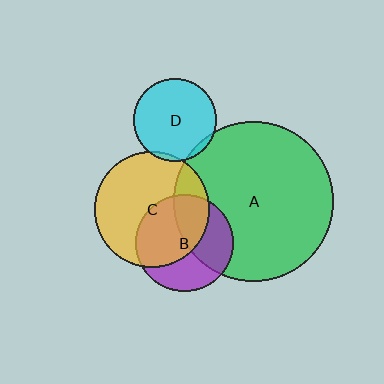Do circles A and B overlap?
Yes.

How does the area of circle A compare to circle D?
Approximately 3.7 times.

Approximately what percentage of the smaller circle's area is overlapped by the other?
Approximately 45%.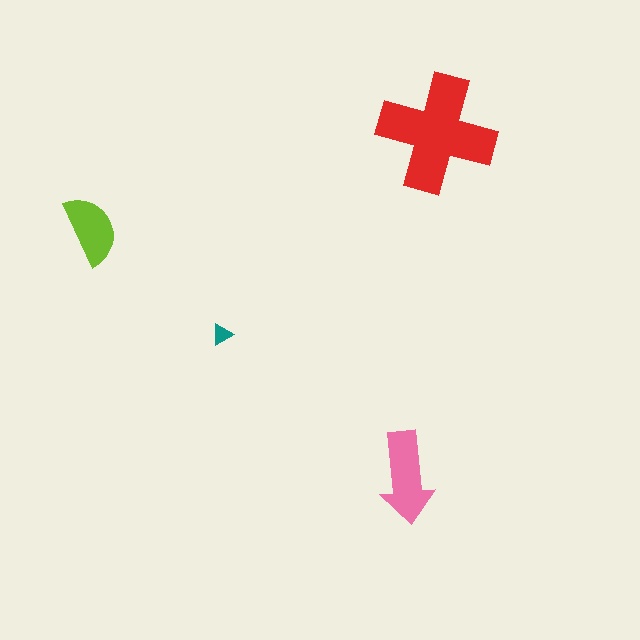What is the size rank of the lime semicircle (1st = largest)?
3rd.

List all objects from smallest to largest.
The teal triangle, the lime semicircle, the pink arrow, the red cross.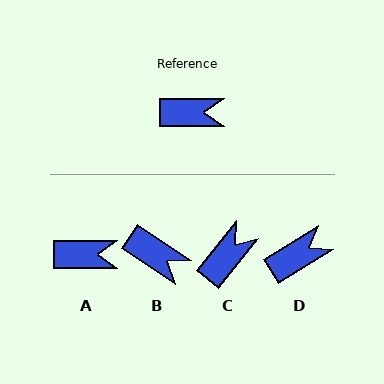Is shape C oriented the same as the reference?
No, it is off by about 51 degrees.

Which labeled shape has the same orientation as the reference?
A.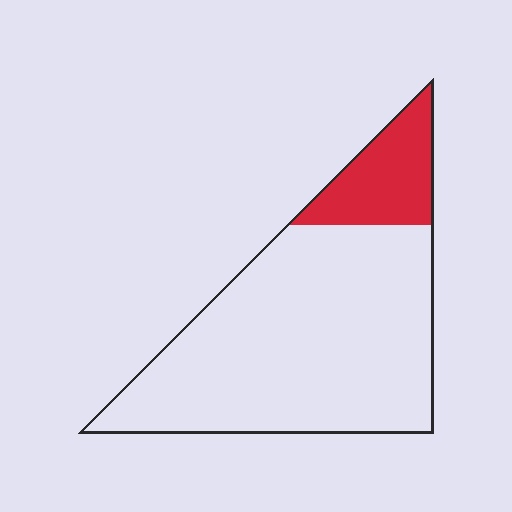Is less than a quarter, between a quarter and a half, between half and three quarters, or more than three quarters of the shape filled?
Less than a quarter.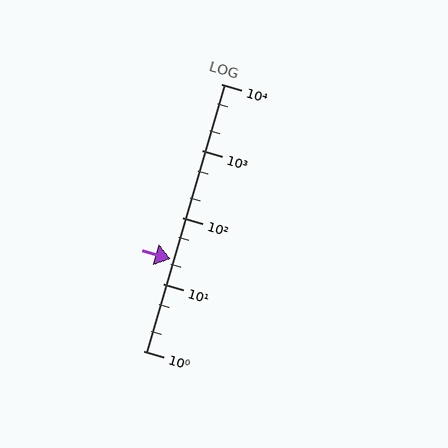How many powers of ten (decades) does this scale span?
The scale spans 4 decades, from 1 to 10000.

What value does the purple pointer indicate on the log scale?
The pointer indicates approximately 24.